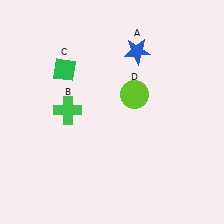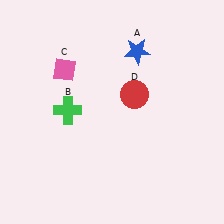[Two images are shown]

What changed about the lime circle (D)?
In Image 1, D is lime. In Image 2, it changed to red.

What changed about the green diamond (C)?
In Image 1, C is green. In Image 2, it changed to pink.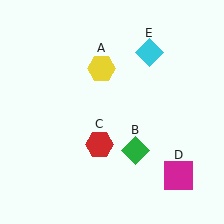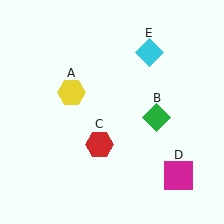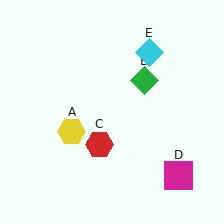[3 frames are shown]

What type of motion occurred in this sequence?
The yellow hexagon (object A), green diamond (object B) rotated counterclockwise around the center of the scene.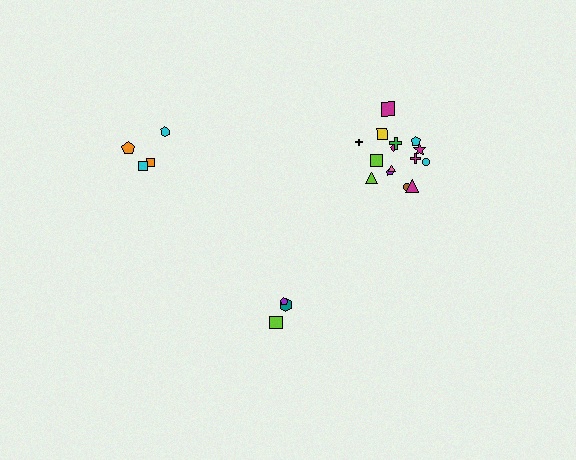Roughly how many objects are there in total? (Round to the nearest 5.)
Roughly 20 objects in total.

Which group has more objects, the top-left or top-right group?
The top-right group.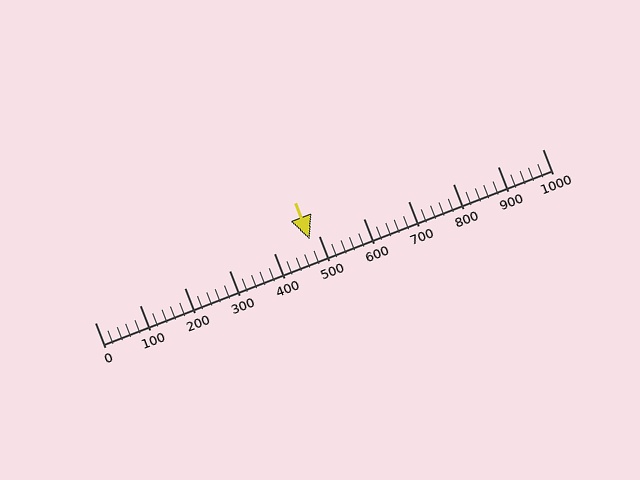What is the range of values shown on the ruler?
The ruler shows values from 0 to 1000.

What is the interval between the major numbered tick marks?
The major tick marks are spaced 100 units apart.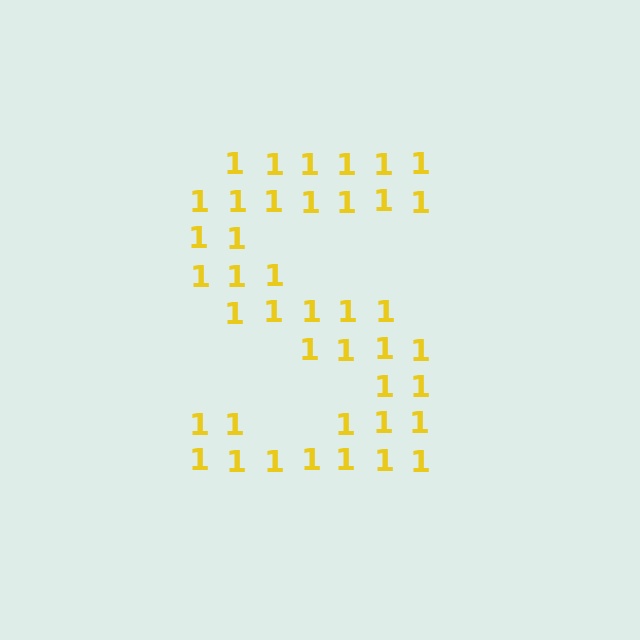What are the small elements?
The small elements are digit 1's.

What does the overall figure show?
The overall figure shows the letter S.